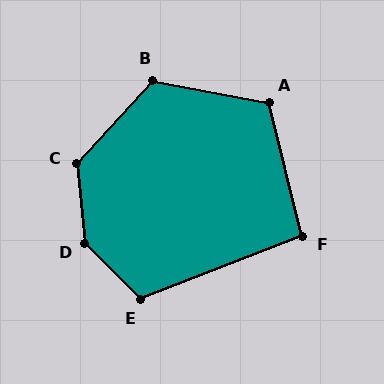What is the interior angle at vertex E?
Approximately 114 degrees (obtuse).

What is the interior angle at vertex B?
Approximately 121 degrees (obtuse).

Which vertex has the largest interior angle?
D, at approximately 141 degrees.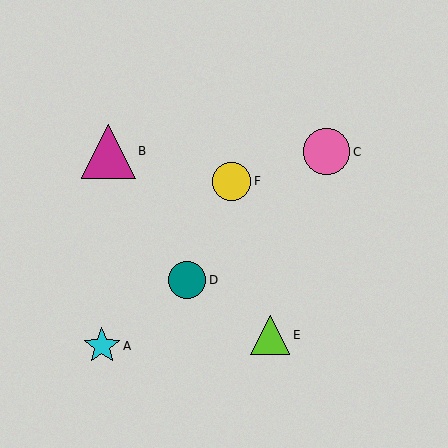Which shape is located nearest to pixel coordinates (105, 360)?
The cyan star (labeled A) at (102, 346) is nearest to that location.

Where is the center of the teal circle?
The center of the teal circle is at (187, 280).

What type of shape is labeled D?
Shape D is a teal circle.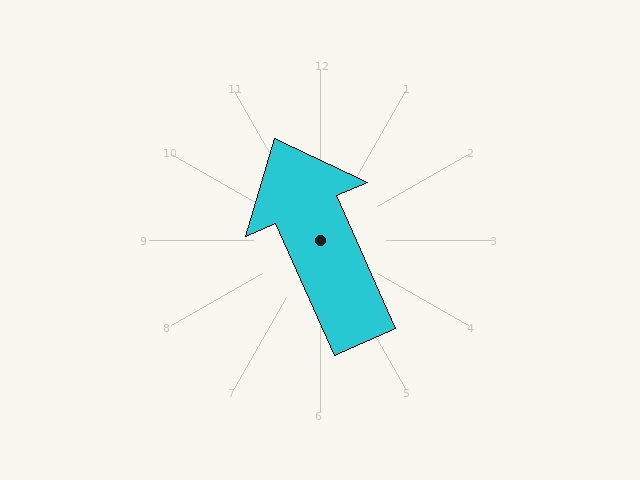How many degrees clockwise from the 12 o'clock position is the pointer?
Approximately 336 degrees.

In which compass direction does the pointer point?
Northwest.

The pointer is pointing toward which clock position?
Roughly 11 o'clock.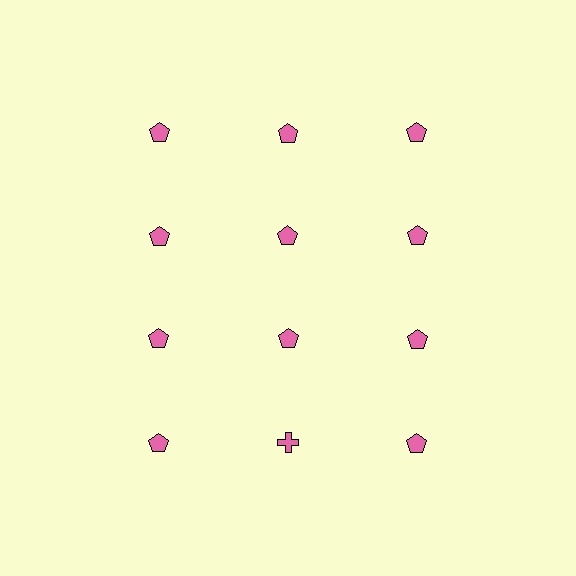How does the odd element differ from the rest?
It has a different shape: cross instead of pentagon.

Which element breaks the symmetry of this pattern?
The pink cross in the fourth row, second from left column breaks the symmetry. All other shapes are pink pentagons.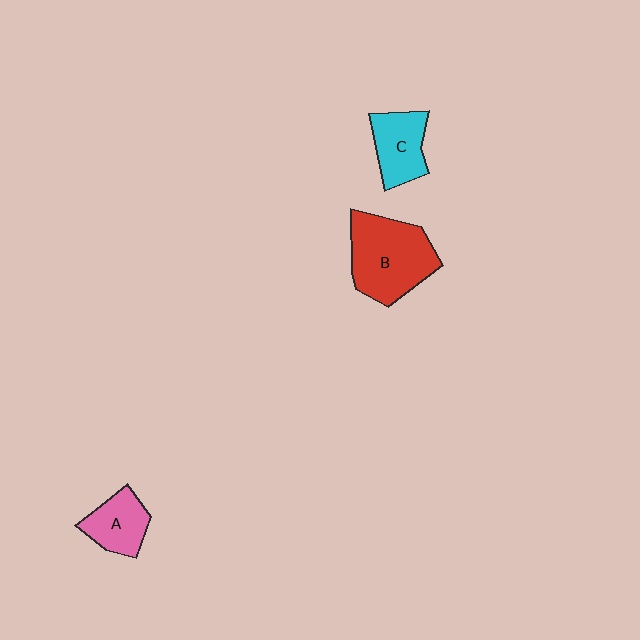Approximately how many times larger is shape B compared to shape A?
Approximately 1.9 times.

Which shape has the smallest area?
Shape A (pink).